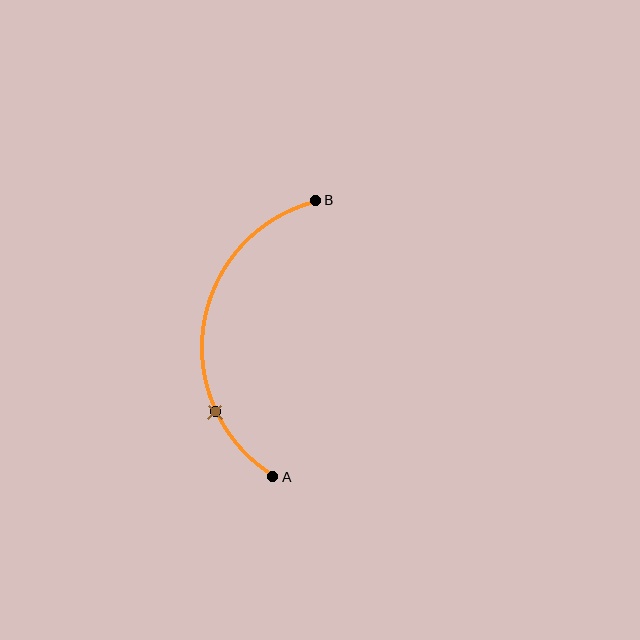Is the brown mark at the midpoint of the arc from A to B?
No. The brown mark lies on the arc but is closer to endpoint A. The arc midpoint would be at the point on the curve equidistant along the arc from both A and B.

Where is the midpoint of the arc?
The arc midpoint is the point on the curve farthest from the straight line joining A and B. It sits to the left of that line.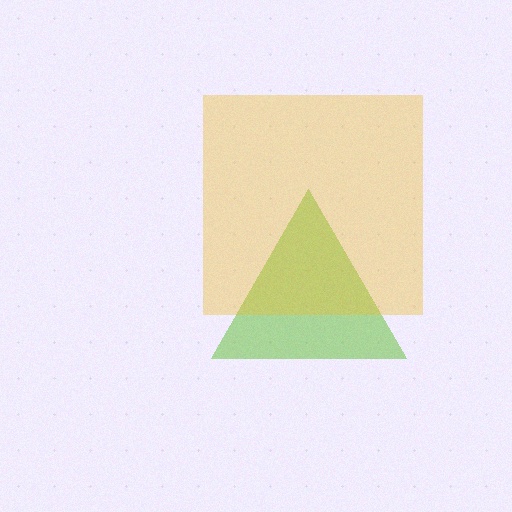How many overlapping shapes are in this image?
There are 2 overlapping shapes in the image.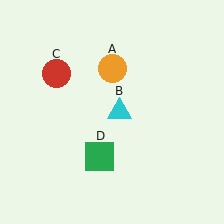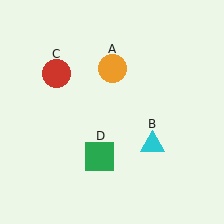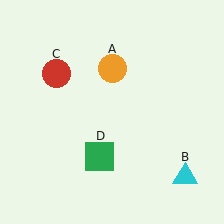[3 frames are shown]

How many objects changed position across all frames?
1 object changed position: cyan triangle (object B).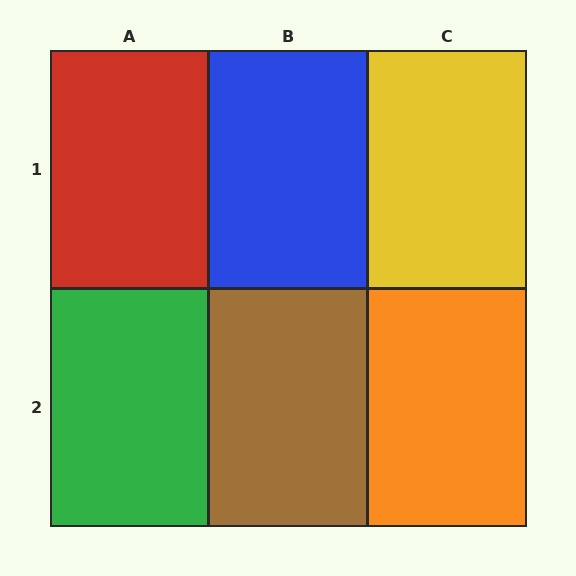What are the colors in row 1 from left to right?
Red, blue, yellow.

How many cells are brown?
1 cell is brown.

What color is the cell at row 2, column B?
Brown.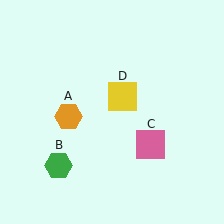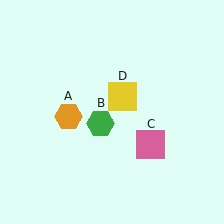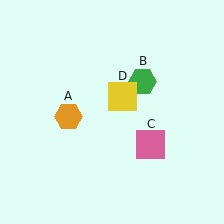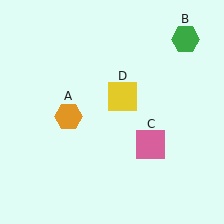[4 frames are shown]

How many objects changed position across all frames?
1 object changed position: green hexagon (object B).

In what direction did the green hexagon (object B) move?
The green hexagon (object B) moved up and to the right.